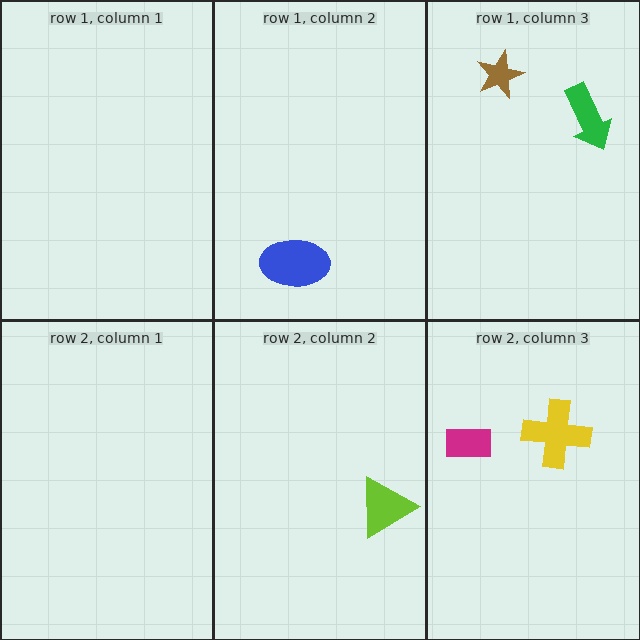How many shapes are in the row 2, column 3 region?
2.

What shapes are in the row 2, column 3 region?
The magenta rectangle, the yellow cross.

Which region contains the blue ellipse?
The row 1, column 2 region.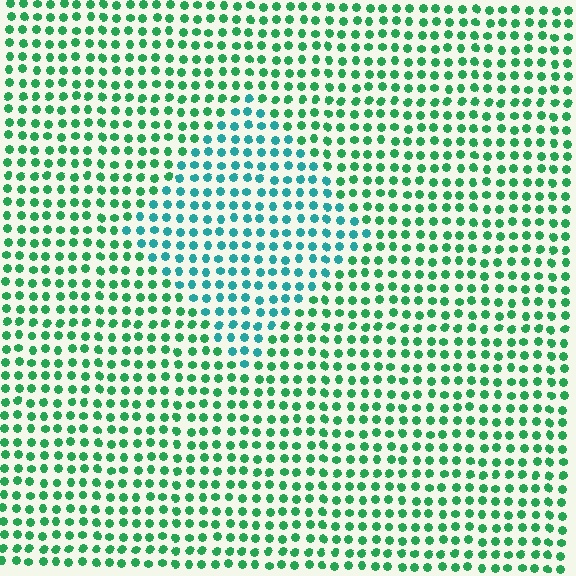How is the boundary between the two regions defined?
The boundary is defined purely by a slight shift in hue (about 37 degrees). Spacing, size, and orientation are identical on both sides.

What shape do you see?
I see a diamond.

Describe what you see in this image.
The image is filled with small green elements in a uniform arrangement. A diamond-shaped region is visible where the elements are tinted to a slightly different hue, forming a subtle color boundary.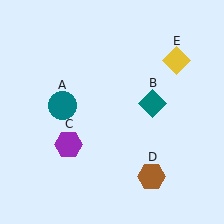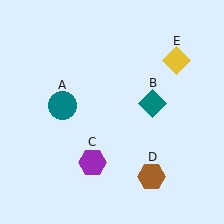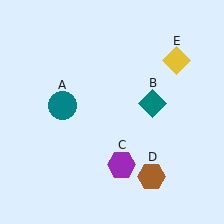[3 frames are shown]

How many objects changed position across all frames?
1 object changed position: purple hexagon (object C).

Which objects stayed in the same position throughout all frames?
Teal circle (object A) and teal diamond (object B) and brown hexagon (object D) and yellow diamond (object E) remained stationary.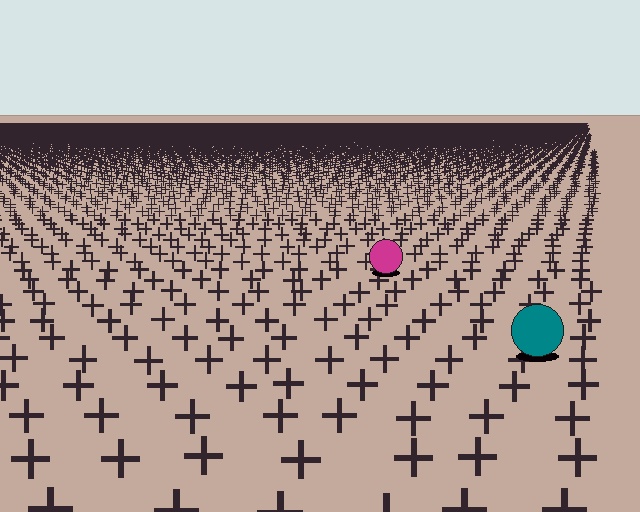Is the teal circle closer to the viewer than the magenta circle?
Yes. The teal circle is closer — you can tell from the texture gradient: the ground texture is coarser near it.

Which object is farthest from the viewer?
The magenta circle is farthest from the viewer. It appears smaller and the ground texture around it is denser.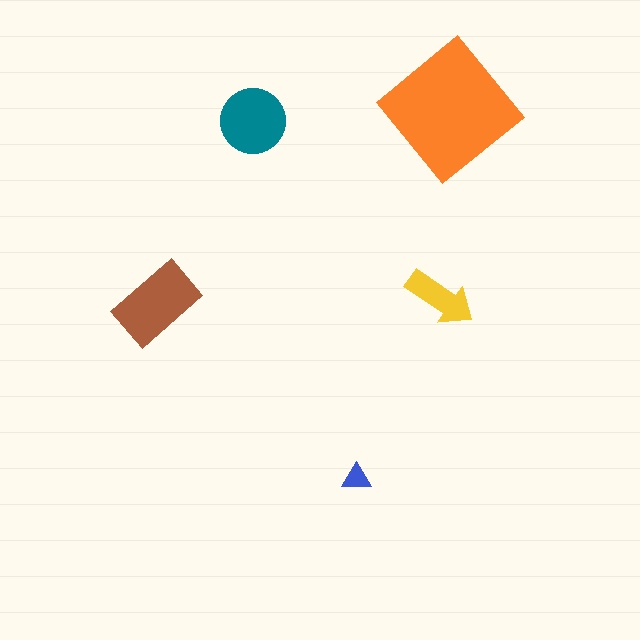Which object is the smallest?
The blue triangle.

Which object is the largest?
The orange diamond.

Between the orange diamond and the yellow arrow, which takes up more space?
The orange diamond.